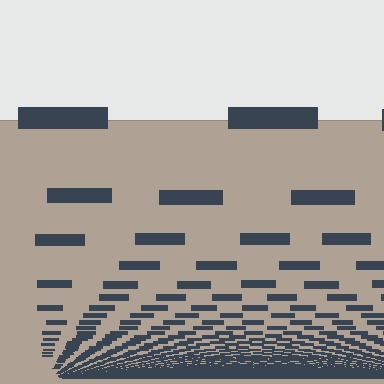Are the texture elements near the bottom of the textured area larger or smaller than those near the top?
Smaller. The gradient is inverted — elements near the bottom are smaller and denser.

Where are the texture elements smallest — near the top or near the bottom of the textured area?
Near the bottom.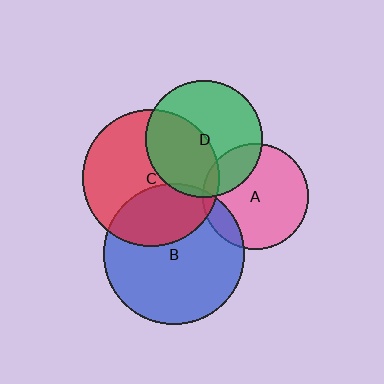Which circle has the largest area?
Circle B (blue).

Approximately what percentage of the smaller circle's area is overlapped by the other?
Approximately 15%.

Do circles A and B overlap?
Yes.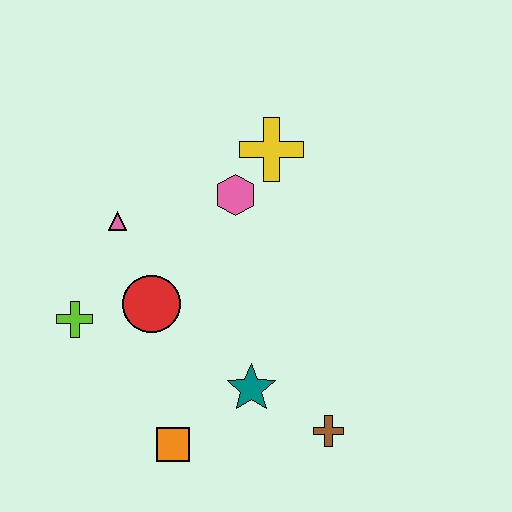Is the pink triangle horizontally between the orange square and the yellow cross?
No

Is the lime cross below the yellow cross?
Yes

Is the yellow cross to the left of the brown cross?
Yes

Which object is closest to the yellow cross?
The pink hexagon is closest to the yellow cross.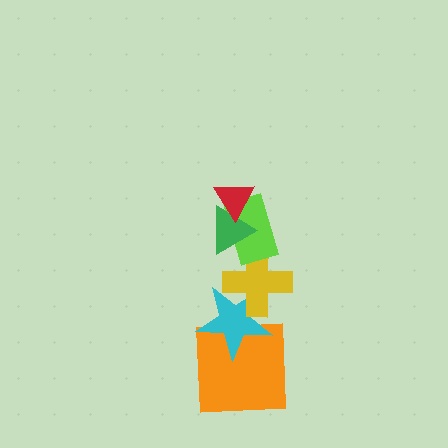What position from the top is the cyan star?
The cyan star is 5th from the top.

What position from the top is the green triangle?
The green triangle is 2nd from the top.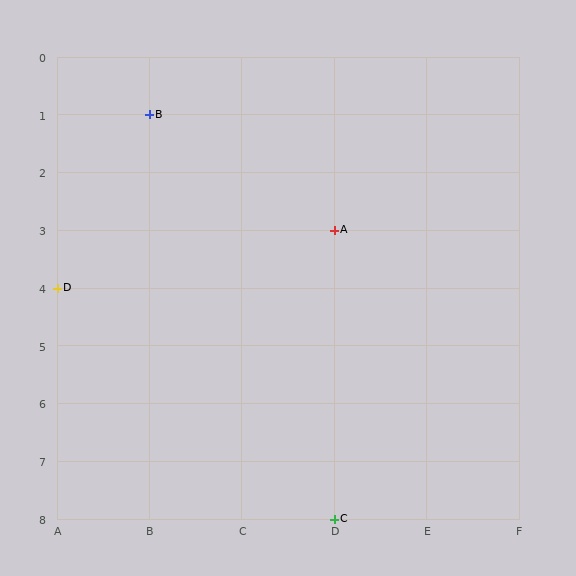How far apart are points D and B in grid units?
Points D and B are 1 column and 3 rows apart (about 3.2 grid units diagonally).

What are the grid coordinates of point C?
Point C is at grid coordinates (D, 8).